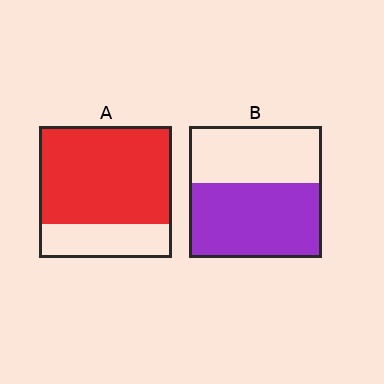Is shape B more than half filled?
Yes.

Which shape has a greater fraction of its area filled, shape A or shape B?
Shape A.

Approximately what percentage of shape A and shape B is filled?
A is approximately 75% and B is approximately 55%.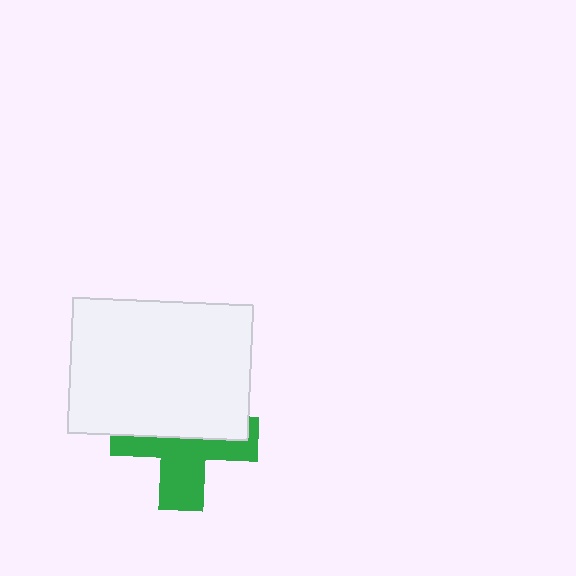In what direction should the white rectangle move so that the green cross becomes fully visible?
The white rectangle should move up. That is the shortest direction to clear the overlap and leave the green cross fully visible.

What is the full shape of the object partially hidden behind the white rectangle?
The partially hidden object is a green cross.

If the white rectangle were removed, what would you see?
You would see the complete green cross.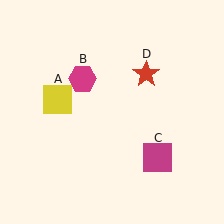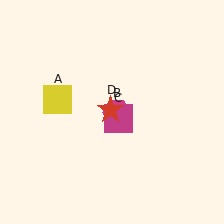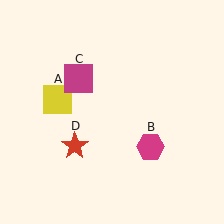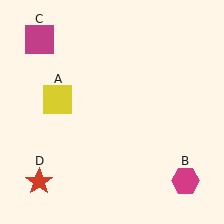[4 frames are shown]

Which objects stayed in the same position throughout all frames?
Yellow square (object A) remained stationary.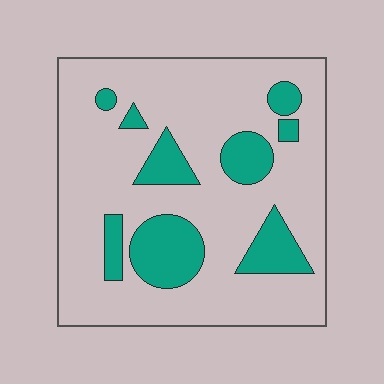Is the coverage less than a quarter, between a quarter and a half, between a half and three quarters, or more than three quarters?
Less than a quarter.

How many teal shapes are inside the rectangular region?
9.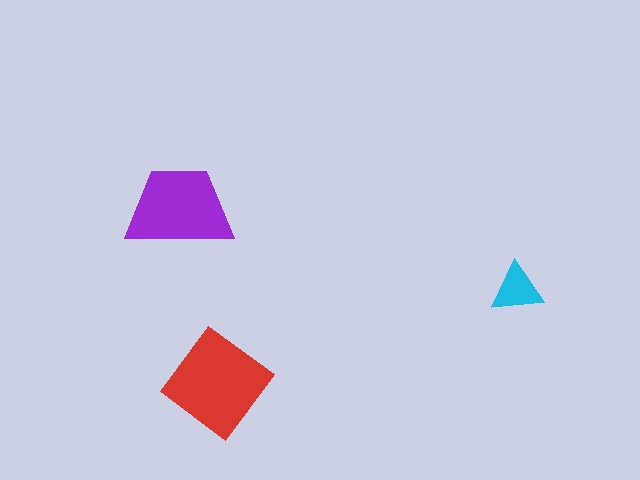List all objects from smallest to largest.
The cyan triangle, the purple trapezoid, the red diamond.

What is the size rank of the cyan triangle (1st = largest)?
3rd.